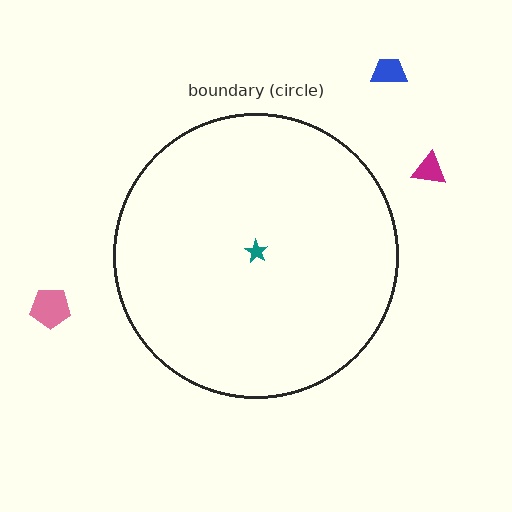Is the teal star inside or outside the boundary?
Inside.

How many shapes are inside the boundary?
1 inside, 3 outside.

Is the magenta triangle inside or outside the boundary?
Outside.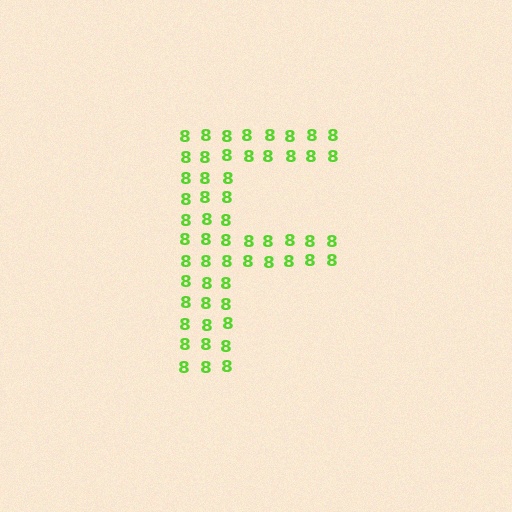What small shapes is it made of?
It is made of small digit 8's.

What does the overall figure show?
The overall figure shows the letter F.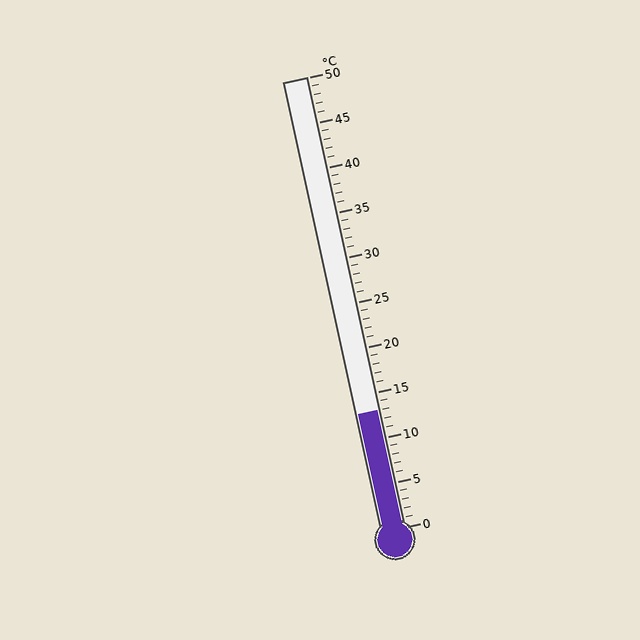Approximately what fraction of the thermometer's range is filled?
The thermometer is filled to approximately 25% of its range.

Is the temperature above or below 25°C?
The temperature is below 25°C.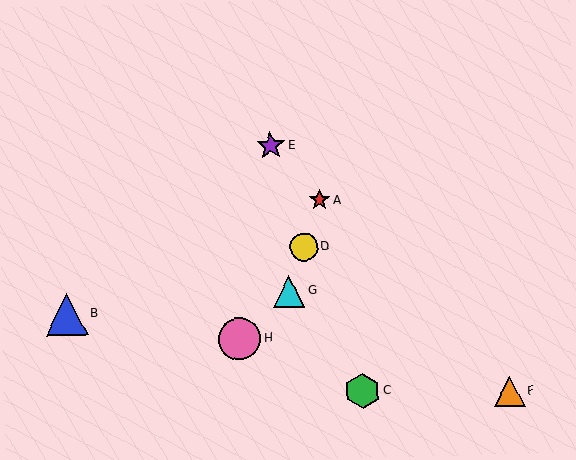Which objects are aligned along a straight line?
Objects A, D, G are aligned along a straight line.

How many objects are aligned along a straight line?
3 objects (A, D, G) are aligned along a straight line.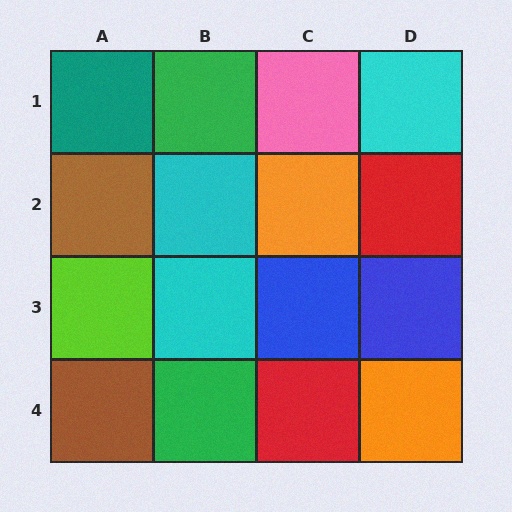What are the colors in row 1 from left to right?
Teal, green, pink, cyan.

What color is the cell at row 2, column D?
Red.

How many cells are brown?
2 cells are brown.